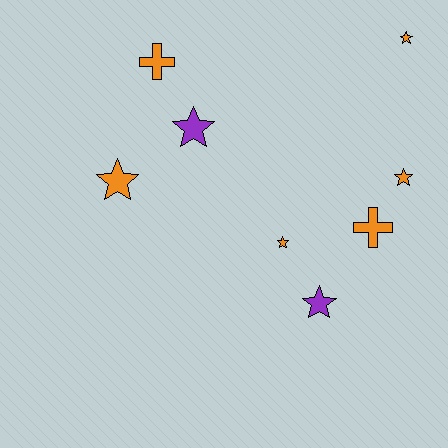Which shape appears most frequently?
Star, with 6 objects.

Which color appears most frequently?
Orange, with 6 objects.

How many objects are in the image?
There are 8 objects.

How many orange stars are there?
There are 4 orange stars.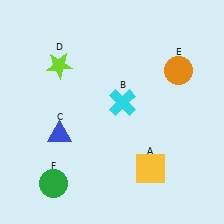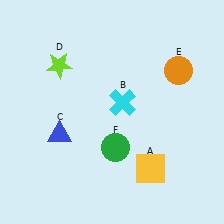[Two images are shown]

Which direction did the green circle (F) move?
The green circle (F) moved right.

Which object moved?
The green circle (F) moved right.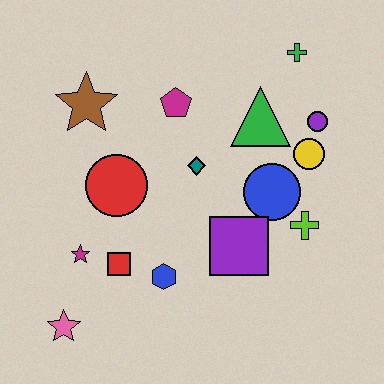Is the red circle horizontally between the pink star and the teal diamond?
Yes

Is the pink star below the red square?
Yes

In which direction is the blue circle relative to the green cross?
The blue circle is below the green cross.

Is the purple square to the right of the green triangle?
No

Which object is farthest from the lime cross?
The pink star is farthest from the lime cross.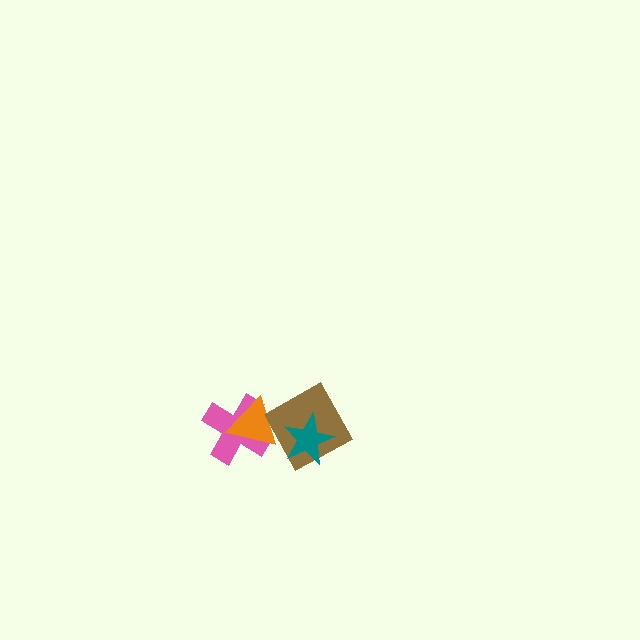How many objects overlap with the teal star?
1 object overlaps with the teal star.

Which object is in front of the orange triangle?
The brown diamond is in front of the orange triangle.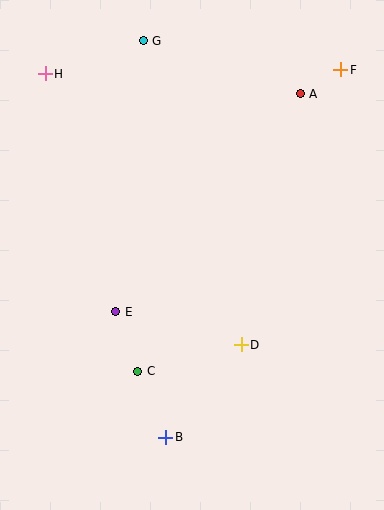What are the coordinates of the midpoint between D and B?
The midpoint between D and B is at (204, 391).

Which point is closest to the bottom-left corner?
Point B is closest to the bottom-left corner.